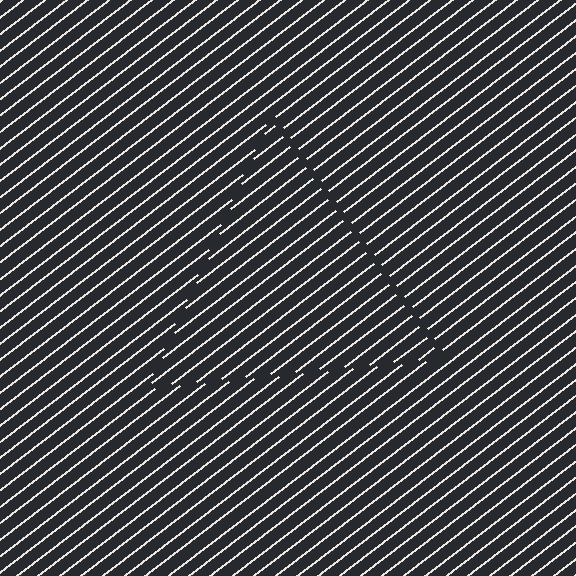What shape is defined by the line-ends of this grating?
An illusory triangle. The interior of the shape contains the same grating, shifted by half a period — the contour is defined by the phase discontinuity where line-ends from the inner and outer gratings abut.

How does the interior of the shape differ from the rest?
The interior of the shape contains the same grating, shifted by half a period — the contour is defined by the phase discontinuity where line-ends from the inner and outer gratings abut.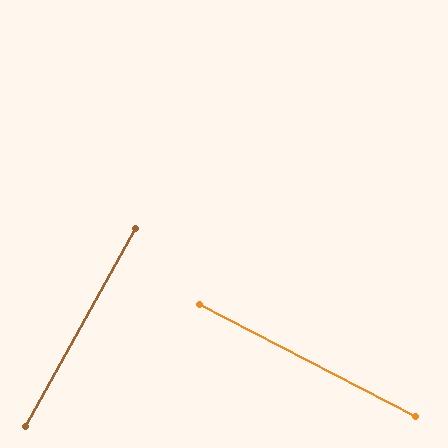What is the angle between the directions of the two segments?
Approximately 88 degrees.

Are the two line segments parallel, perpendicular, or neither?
Perpendicular — they meet at approximately 88°.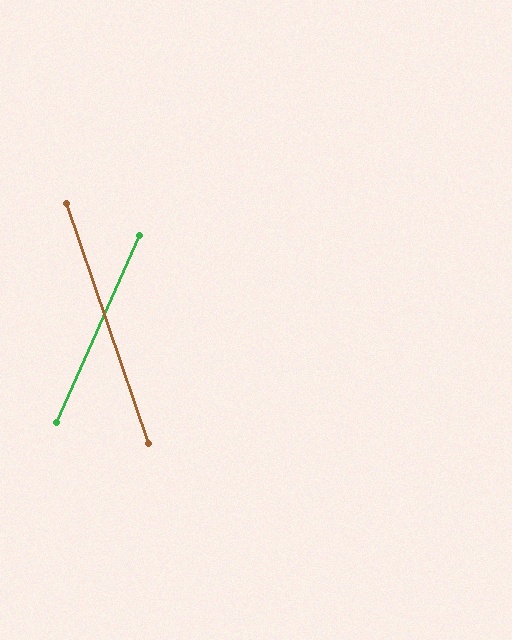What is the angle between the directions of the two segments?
Approximately 43 degrees.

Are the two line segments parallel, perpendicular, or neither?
Neither parallel nor perpendicular — they differ by about 43°.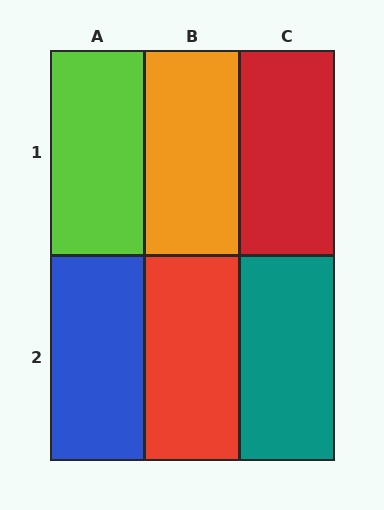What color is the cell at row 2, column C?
Teal.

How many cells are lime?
1 cell is lime.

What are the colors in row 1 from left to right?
Lime, orange, red.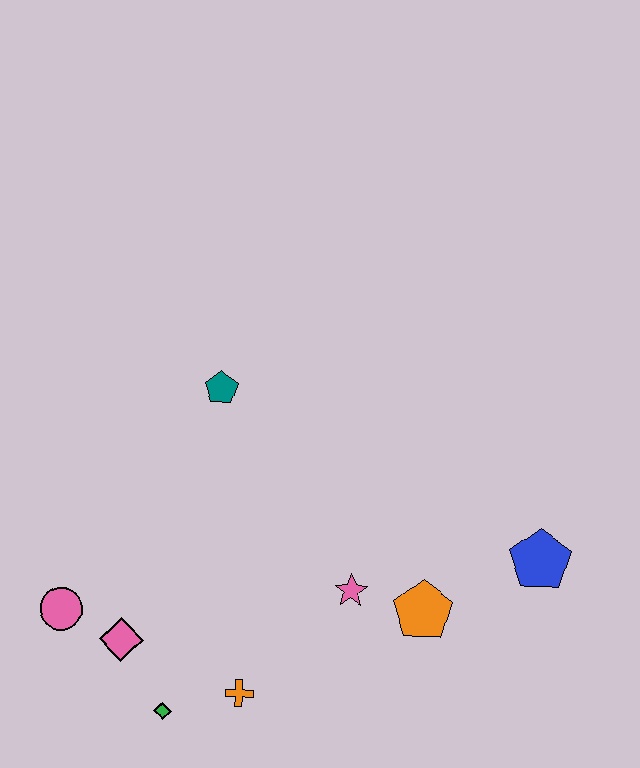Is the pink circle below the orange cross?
No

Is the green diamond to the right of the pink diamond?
Yes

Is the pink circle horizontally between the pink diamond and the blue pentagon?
No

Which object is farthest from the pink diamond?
The blue pentagon is farthest from the pink diamond.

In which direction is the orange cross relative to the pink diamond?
The orange cross is to the right of the pink diamond.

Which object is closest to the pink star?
The orange pentagon is closest to the pink star.